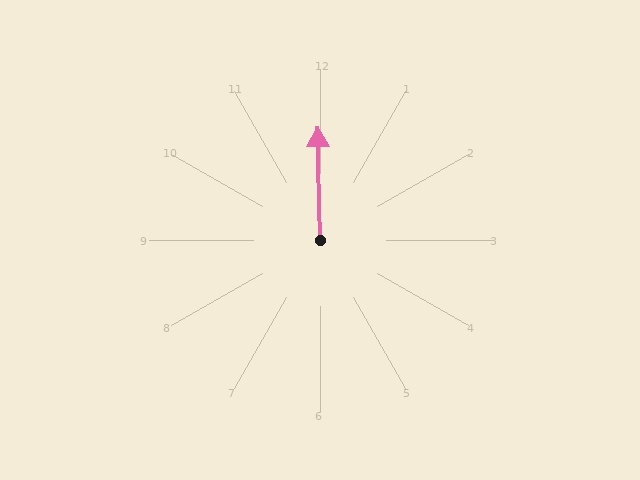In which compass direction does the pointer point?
North.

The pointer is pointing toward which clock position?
Roughly 12 o'clock.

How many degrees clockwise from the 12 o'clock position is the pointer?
Approximately 359 degrees.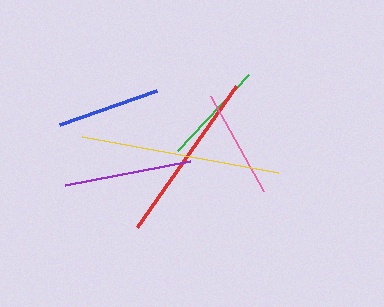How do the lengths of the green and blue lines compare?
The green and blue lines are approximately the same length.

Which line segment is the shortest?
The blue line is the shortest at approximately 103 pixels.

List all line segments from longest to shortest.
From longest to shortest: yellow, red, purple, pink, green, blue.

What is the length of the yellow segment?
The yellow segment is approximately 199 pixels long.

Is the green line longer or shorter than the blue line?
The green line is longer than the blue line.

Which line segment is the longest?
The yellow line is the longest at approximately 199 pixels.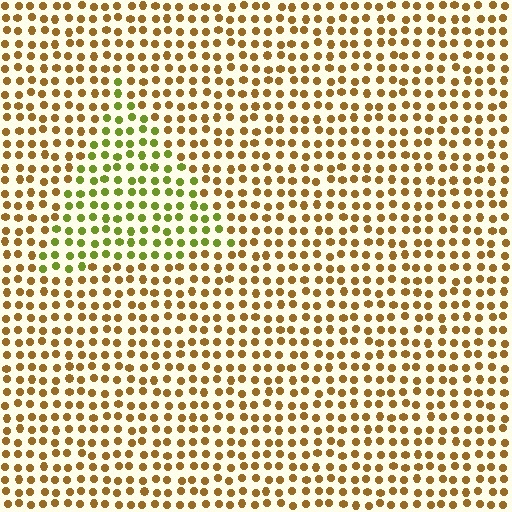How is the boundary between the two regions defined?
The boundary is defined purely by a slight shift in hue (about 47 degrees). Spacing, size, and orientation are identical on both sides.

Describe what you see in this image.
The image is filled with small brown elements in a uniform arrangement. A triangle-shaped region is visible where the elements are tinted to a slightly different hue, forming a subtle color boundary.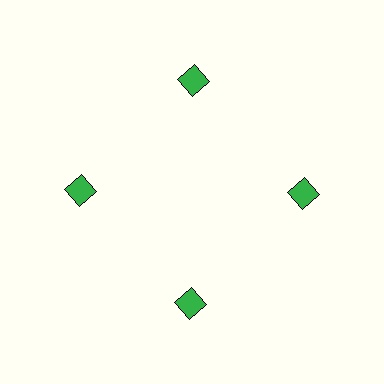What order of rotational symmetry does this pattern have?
This pattern has 4-fold rotational symmetry.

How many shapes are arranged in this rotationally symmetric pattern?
There are 4 shapes, arranged in 4 groups of 1.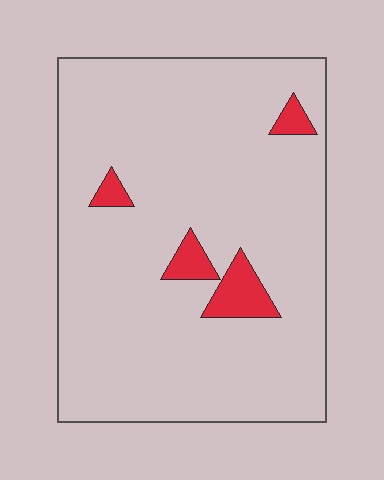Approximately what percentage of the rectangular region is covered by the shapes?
Approximately 5%.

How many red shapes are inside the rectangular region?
4.